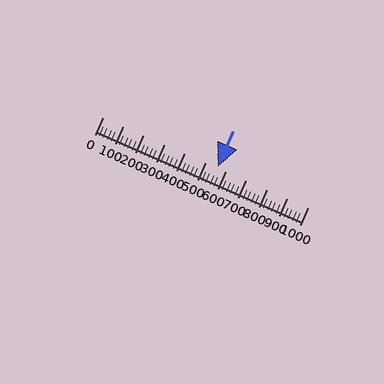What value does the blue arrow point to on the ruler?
The blue arrow points to approximately 560.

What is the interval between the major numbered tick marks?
The major tick marks are spaced 100 units apart.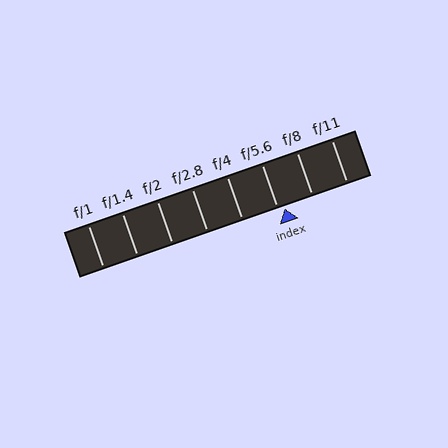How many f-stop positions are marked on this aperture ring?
There are 8 f-stop positions marked.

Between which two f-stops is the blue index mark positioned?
The index mark is between f/5.6 and f/8.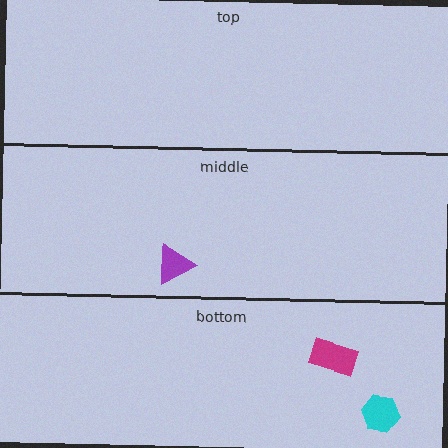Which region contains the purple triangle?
The middle region.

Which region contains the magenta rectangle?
The bottom region.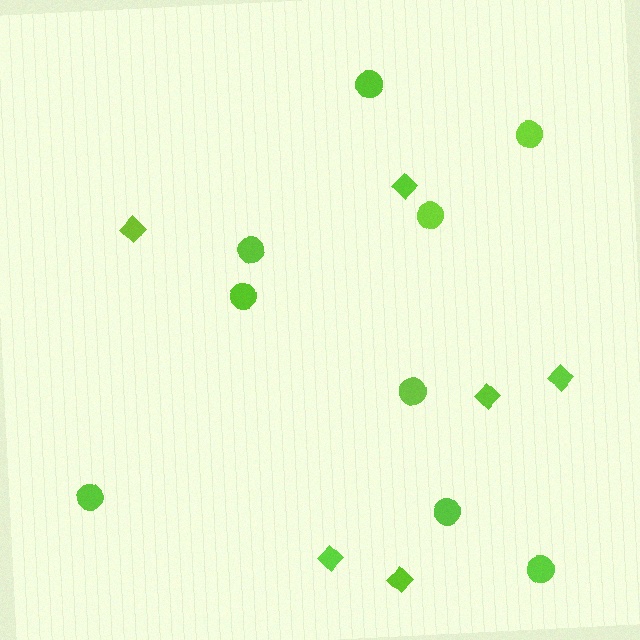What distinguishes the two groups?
There are 2 groups: one group of diamonds (6) and one group of circles (9).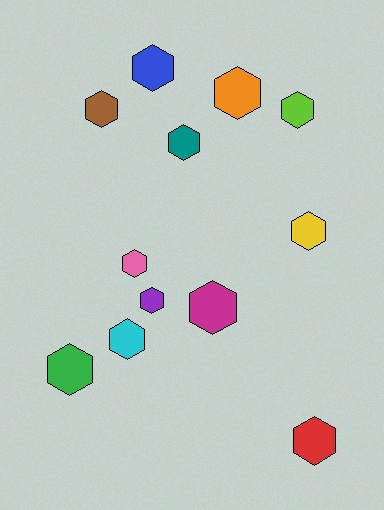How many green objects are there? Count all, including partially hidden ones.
There is 1 green object.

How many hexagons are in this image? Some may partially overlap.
There are 12 hexagons.